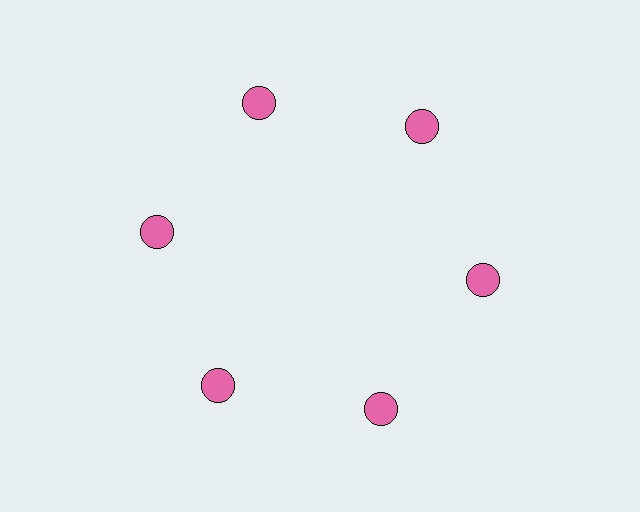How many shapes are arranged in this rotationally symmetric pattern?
There are 6 shapes, arranged in 6 groups of 1.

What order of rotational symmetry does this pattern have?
This pattern has 6-fold rotational symmetry.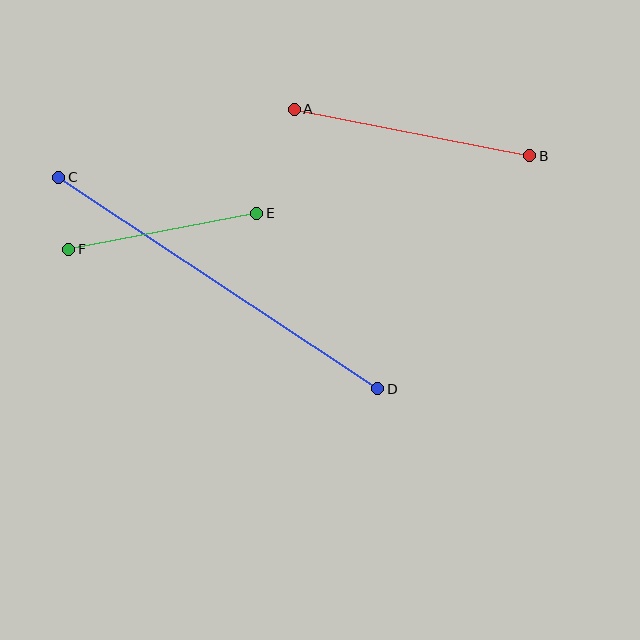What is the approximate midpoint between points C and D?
The midpoint is at approximately (218, 283) pixels.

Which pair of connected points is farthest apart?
Points C and D are farthest apart.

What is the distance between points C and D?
The distance is approximately 383 pixels.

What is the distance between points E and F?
The distance is approximately 192 pixels.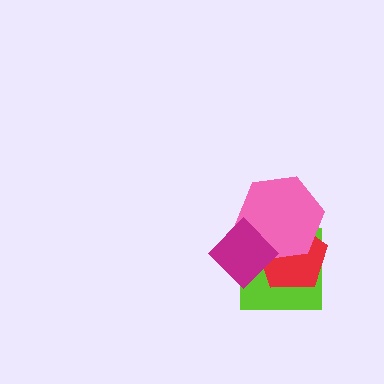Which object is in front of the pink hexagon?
The magenta diamond is in front of the pink hexagon.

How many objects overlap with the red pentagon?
3 objects overlap with the red pentagon.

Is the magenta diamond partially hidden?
No, no other shape covers it.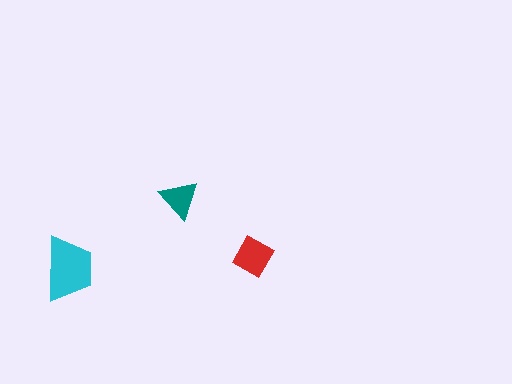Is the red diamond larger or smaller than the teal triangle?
Larger.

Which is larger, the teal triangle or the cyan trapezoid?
The cyan trapezoid.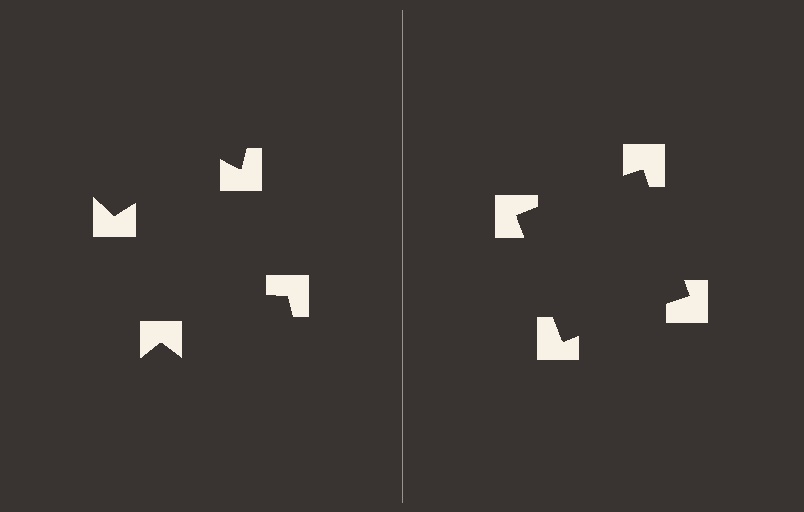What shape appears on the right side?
An illusory square.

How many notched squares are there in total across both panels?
8 — 4 on each side.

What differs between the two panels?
The notched squares are positioned identically on both sides; only the wedge orientations differ. On the right they align to a square; on the left they are misaligned.